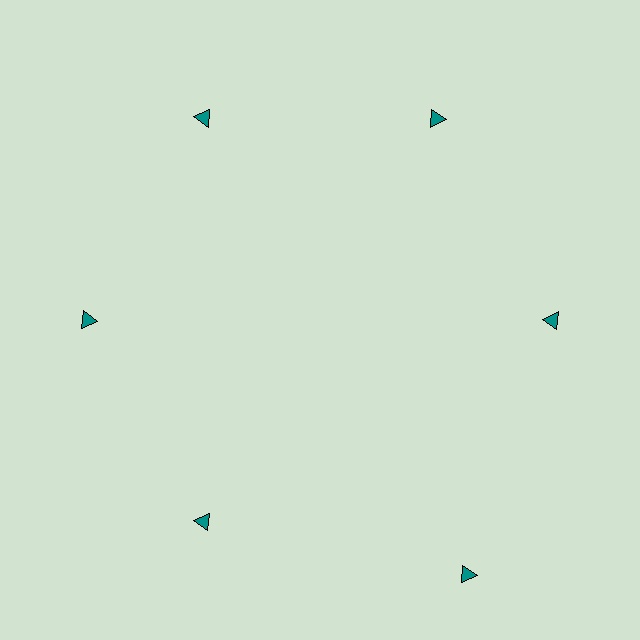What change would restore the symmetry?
The symmetry would be restored by moving it inward, back onto the ring so that all 6 triangles sit at equal angles and equal distance from the center.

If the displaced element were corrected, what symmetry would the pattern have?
It would have 6-fold rotational symmetry — the pattern would map onto itself every 60 degrees.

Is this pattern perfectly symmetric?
No. The 6 teal triangles are arranged in a ring, but one element near the 5 o'clock position is pushed outward from the center, breaking the 6-fold rotational symmetry.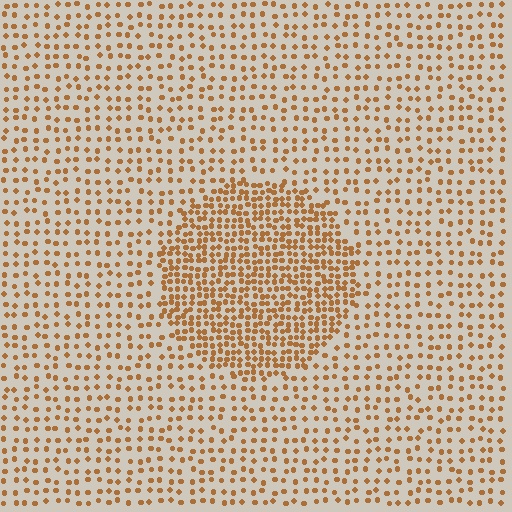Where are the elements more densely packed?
The elements are more densely packed inside the circle boundary.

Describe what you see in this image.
The image contains small brown elements arranged at two different densities. A circle-shaped region is visible where the elements are more densely packed than the surrounding area.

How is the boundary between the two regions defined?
The boundary is defined by a change in element density (approximately 2.2x ratio). All elements are the same color, size, and shape.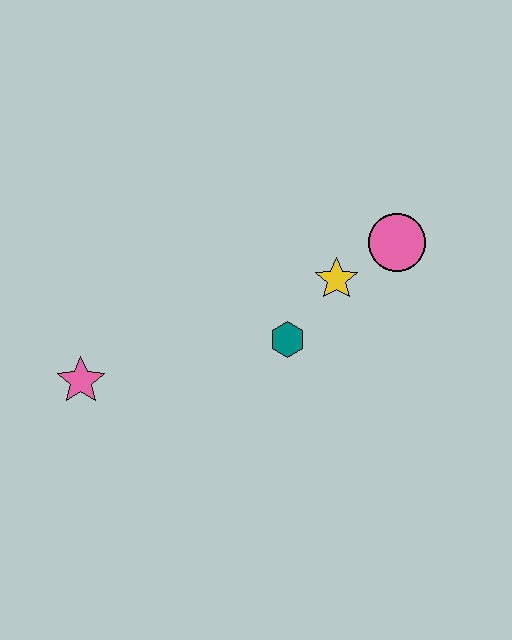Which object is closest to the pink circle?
The yellow star is closest to the pink circle.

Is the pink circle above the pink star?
Yes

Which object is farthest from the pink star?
The pink circle is farthest from the pink star.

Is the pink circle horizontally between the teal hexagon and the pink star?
No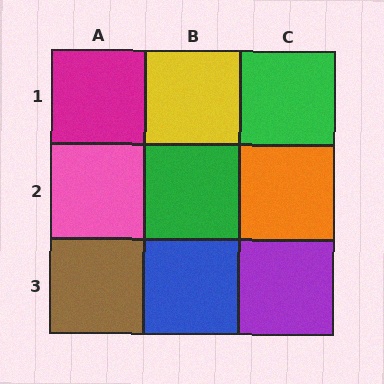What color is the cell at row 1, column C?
Green.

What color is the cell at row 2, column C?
Orange.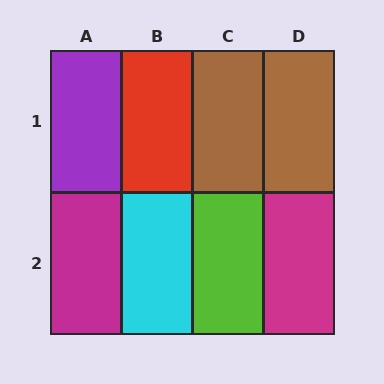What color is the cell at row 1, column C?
Brown.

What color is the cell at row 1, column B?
Red.